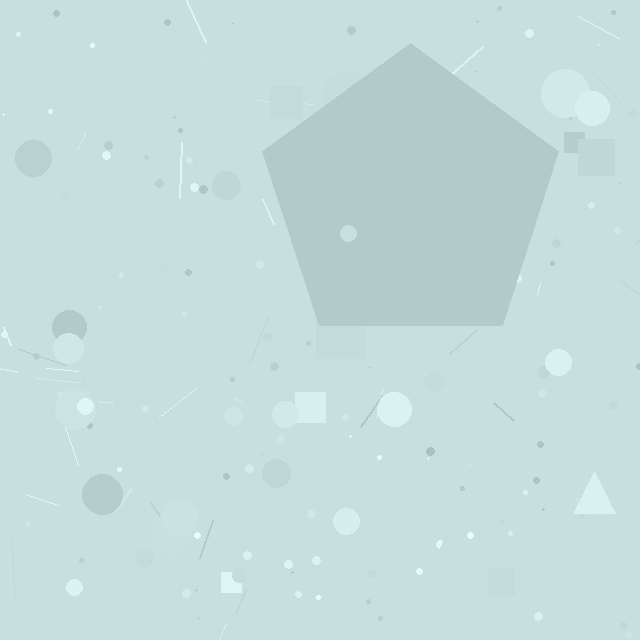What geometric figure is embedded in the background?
A pentagon is embedded in the background.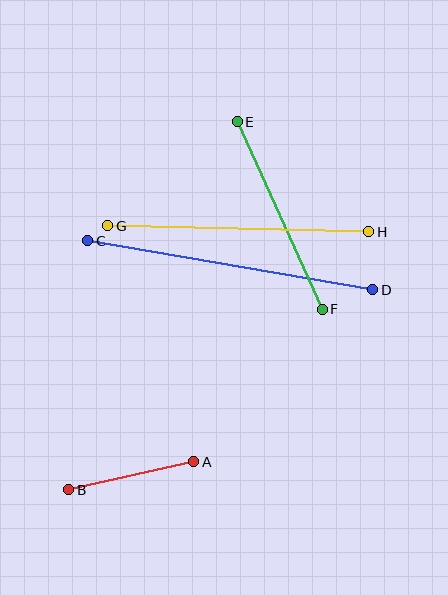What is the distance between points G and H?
The distance is approximately 261 pixels.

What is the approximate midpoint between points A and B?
The midpoint is at approximately (131, 476) pixels.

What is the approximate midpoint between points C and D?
The midpoint is at approximately (230, 265) pixels.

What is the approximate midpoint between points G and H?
The midpoint is at approximately (238, 229) pixels.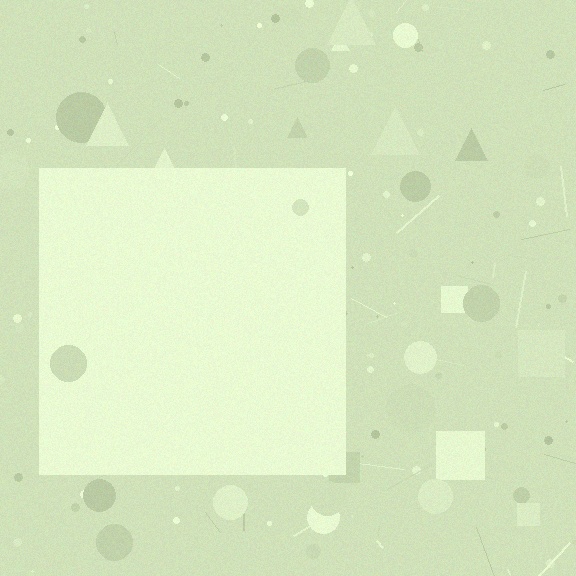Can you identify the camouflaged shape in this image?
The camouflaged shape is a square.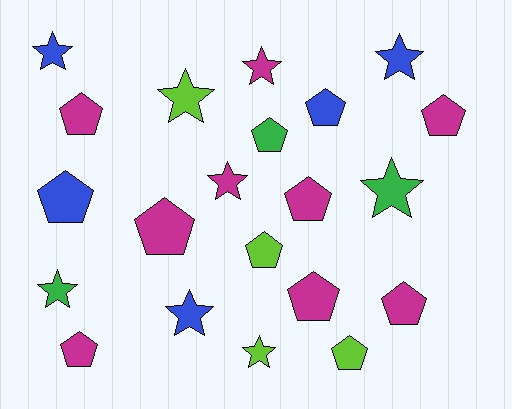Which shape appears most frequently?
Pentagon, with 12 objects.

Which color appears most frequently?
Magenta, with 9 objects.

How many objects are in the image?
There are 21 objects.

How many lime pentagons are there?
There are 2 lime pentagons.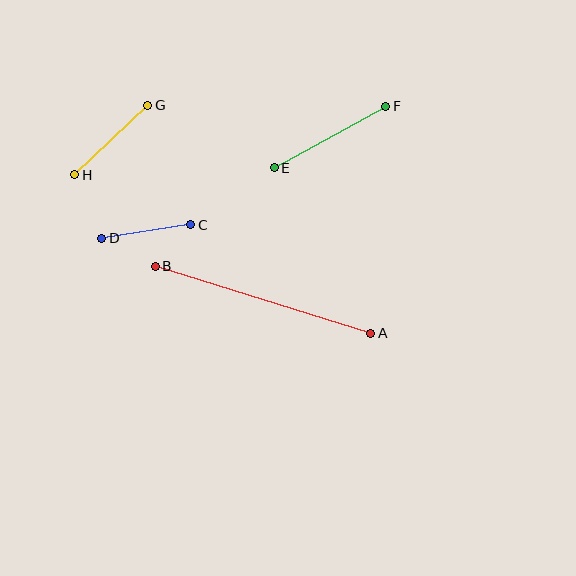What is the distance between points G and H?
The distance is approximately 101 pixels.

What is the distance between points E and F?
The distance is approximately 128 pixels.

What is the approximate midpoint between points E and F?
The midpoint is at approximately (330, 137) pixels.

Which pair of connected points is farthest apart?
Points A and B are farthest apart.